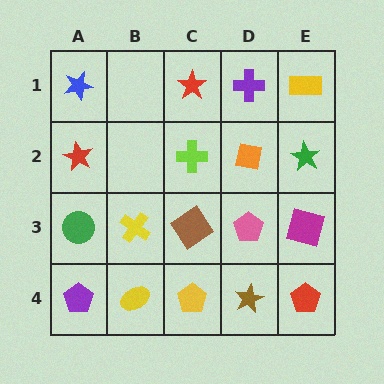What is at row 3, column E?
A magenta square.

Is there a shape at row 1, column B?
No, that cell is empty.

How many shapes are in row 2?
4 shapes.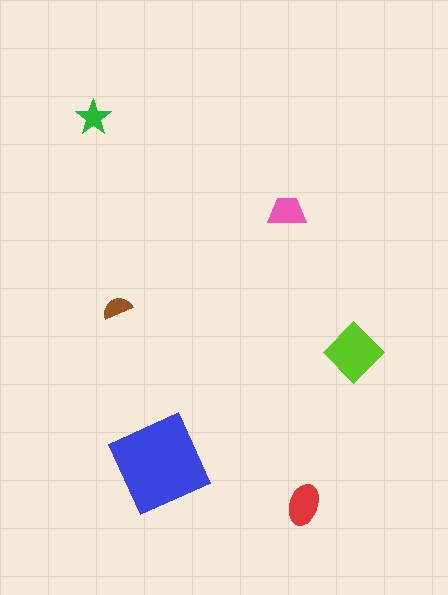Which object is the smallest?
The brown semicircle.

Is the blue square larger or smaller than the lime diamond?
Larger.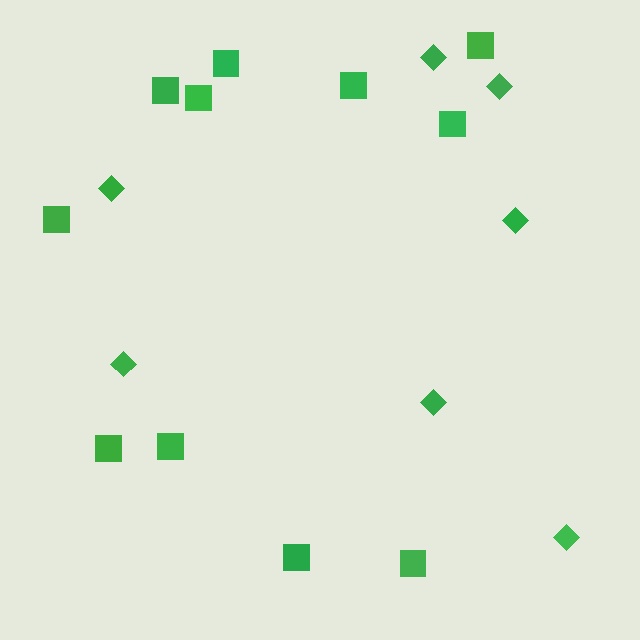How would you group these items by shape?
There are 2 groups: one group of diamonds (7) and one group of squares (11).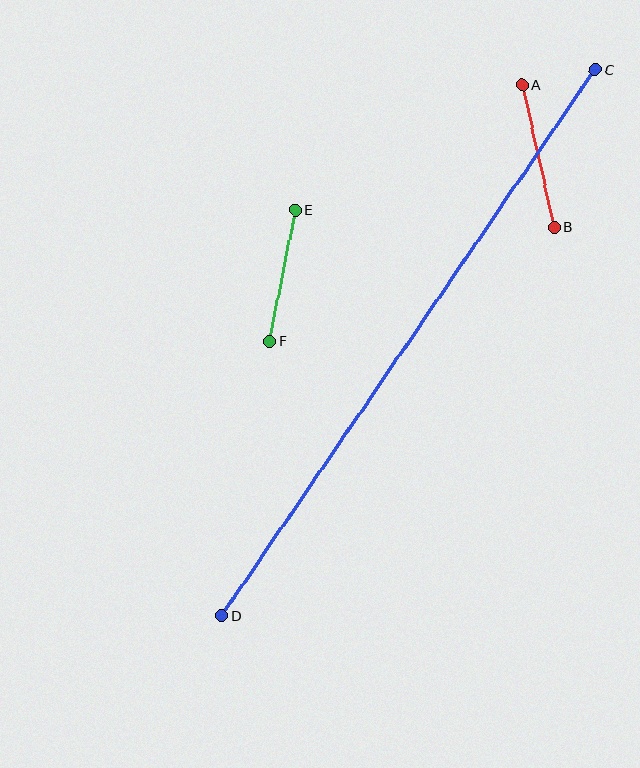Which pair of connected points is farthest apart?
Points C and D are farthest apart.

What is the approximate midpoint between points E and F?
The midpoint is at approximately (282, 276) pixels.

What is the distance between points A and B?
The distance is approximately 146 pixels.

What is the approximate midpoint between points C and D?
The midpoint is at approximately (409, 342) pixels.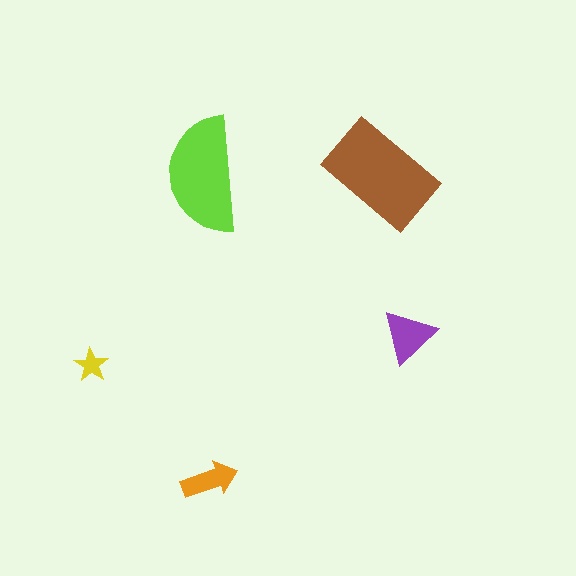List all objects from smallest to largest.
The yellow star, the orange arrow, the purple triangle, the lime semicircle, the brown rectangle.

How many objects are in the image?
There are 5 objects in the image.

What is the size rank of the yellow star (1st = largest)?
5th.